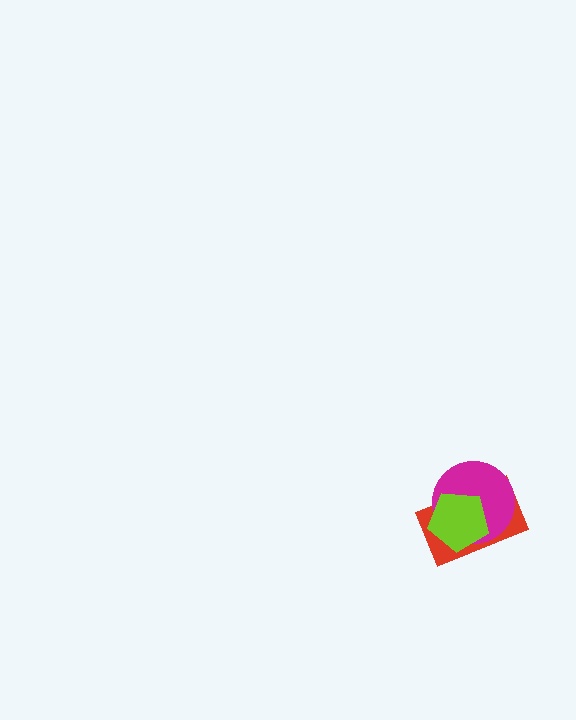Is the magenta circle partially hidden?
Yes, it is partially covered by another shape.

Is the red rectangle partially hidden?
Yes, it is partially covered by another shape.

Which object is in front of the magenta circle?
The lime pentagon is in front of the magenta circle.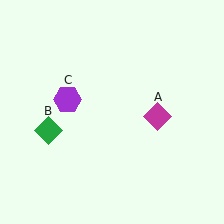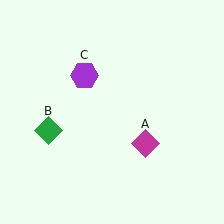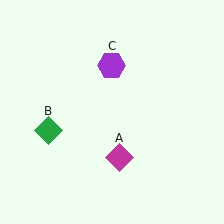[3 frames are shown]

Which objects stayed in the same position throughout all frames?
Green diamond (object B) remained stationary.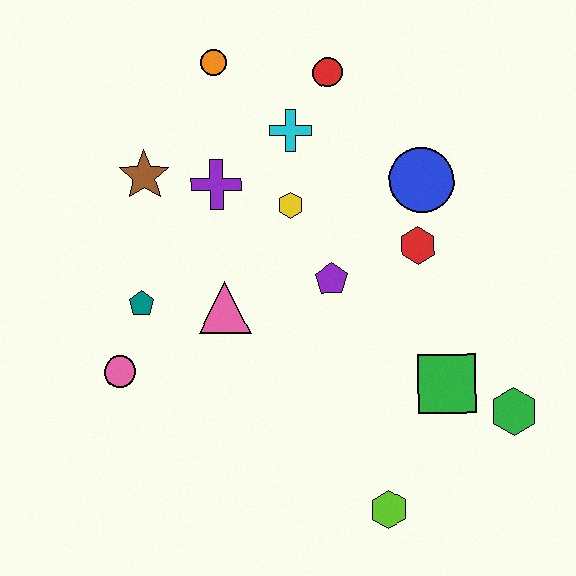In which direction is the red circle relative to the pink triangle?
The red circle is above the pink triangle.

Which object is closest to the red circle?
The cyan cross is closest to the red circle.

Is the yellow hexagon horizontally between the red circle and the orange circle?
Yes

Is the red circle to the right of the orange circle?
Yes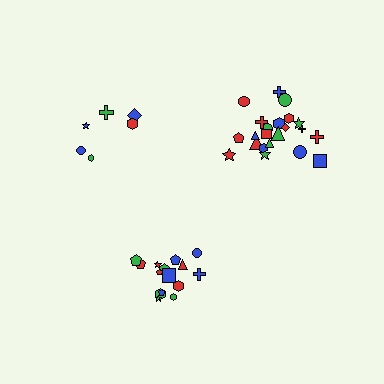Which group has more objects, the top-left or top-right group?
The top-right group.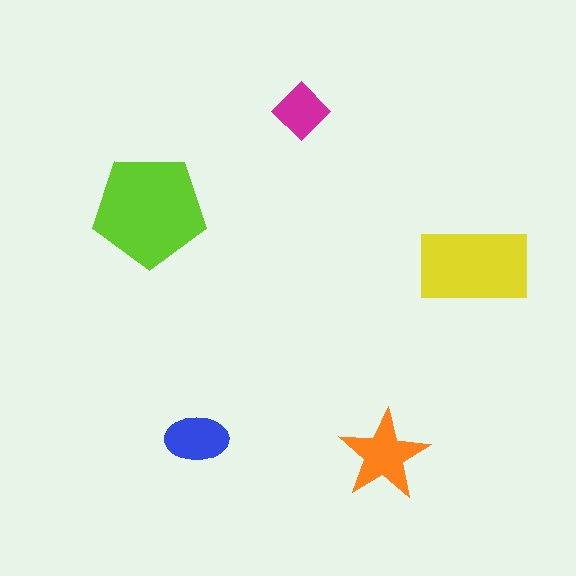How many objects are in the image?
There are 5 objects in the image.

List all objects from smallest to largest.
The magenta diamond, the blue ellipse, the orange star, the yellow rectangle, the lime pentagon.